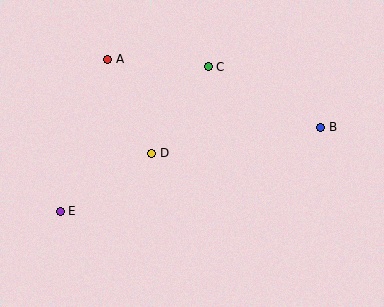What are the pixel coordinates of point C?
Point C is at (208, 67).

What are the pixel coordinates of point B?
Point B is at (321, 127).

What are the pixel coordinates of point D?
Point D is at (152, 153).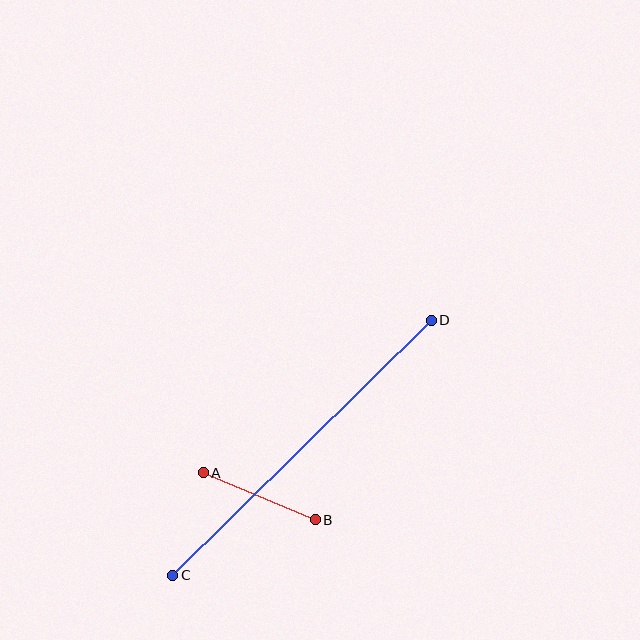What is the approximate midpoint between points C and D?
The midpoint is at approximately (302, 448) pixels.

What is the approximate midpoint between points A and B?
The midpoint is at approximately (259, 496) pixels.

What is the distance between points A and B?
The distance is approximately 122 pixels.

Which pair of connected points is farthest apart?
Points C and D are farthest apart.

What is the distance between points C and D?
The distance is approximately 363 pixels.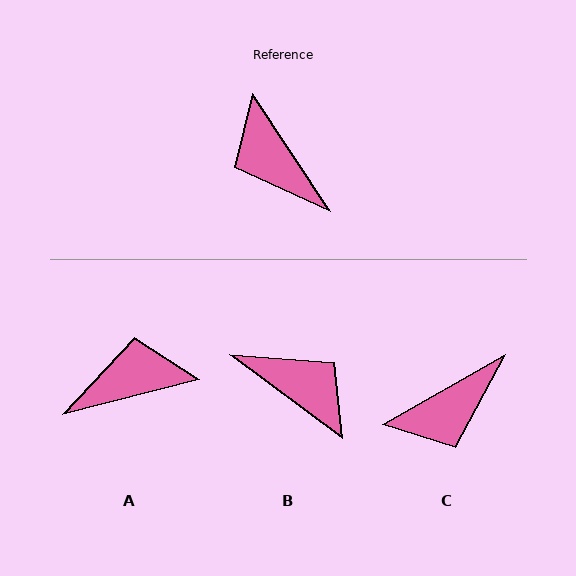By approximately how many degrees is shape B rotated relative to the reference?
Approximately 160 degrees clockwise.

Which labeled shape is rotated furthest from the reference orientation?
B, about 160 degrees away.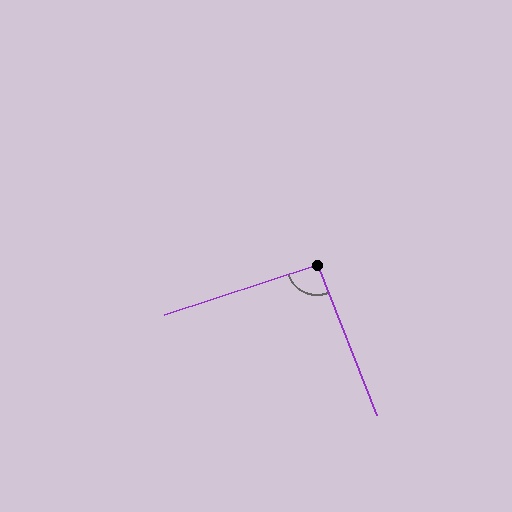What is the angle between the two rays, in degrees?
Approximately 94 degrees.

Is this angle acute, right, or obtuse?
It is approximately a right angle.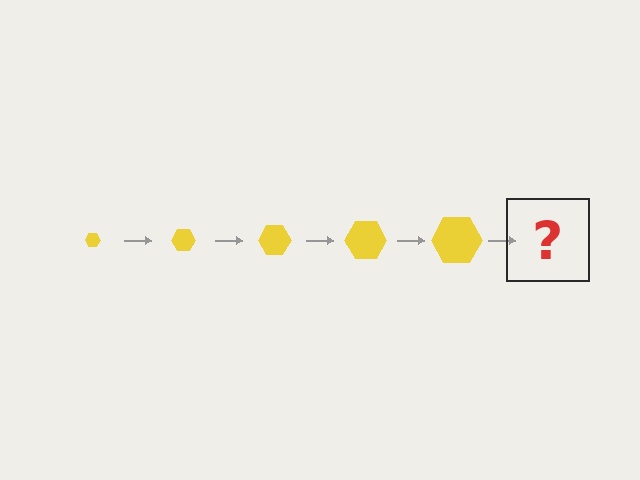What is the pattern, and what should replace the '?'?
The pattern is that the hexagon gets progressively larger each step. The '?' should be a yellow hexagon, larger than the previous one.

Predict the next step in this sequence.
The next step is a yellow hexagon, larger than the previous one.